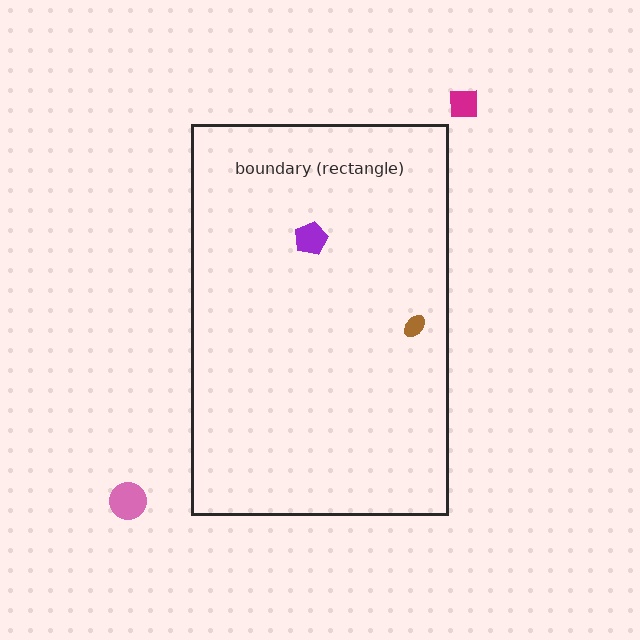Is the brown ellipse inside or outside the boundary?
Inside.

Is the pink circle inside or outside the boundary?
Outside.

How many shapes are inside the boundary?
2 inside, 2 outside.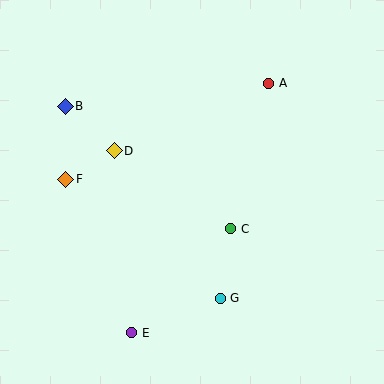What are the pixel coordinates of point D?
Point D is at (114, 151).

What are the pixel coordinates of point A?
Point A is at (269, 83).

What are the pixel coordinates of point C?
Point C is at (231, 229).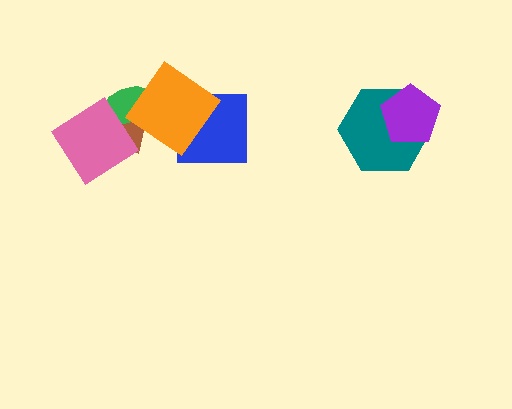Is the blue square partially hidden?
Yes, it is partially covered by another shape.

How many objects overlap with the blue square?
1 object overlaps with the blue square.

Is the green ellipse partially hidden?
Yes, it is partially covered by another shape.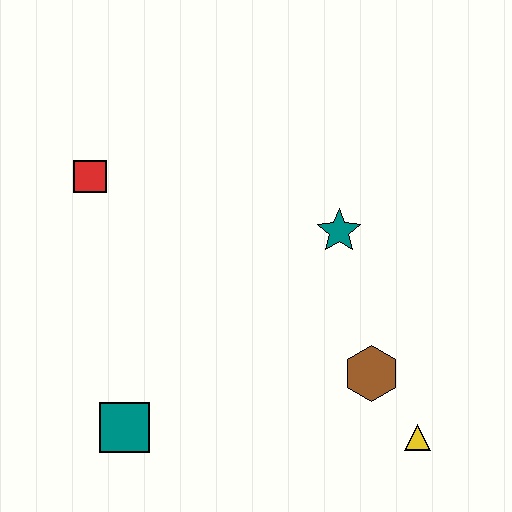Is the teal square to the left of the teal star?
Yes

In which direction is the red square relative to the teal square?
The red square is above the teal square.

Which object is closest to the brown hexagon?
The yellow triangle is closest to the brown hexagon.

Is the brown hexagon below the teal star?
Yes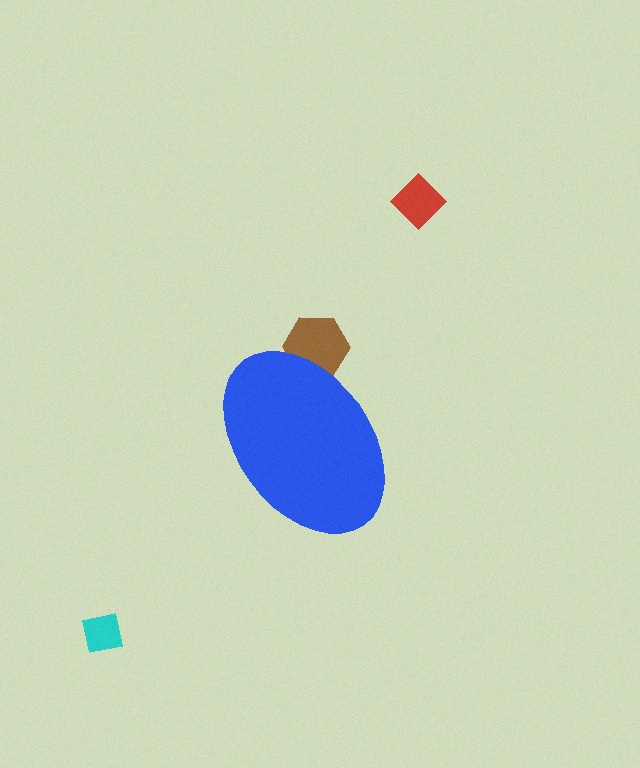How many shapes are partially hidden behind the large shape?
1 shape is partially hidden.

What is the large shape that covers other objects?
A blue ellipse.